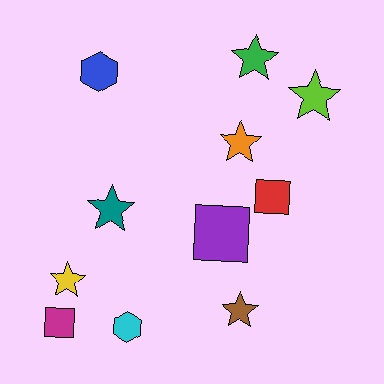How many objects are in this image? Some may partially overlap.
There are 11 objects.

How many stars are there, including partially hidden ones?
There are 6 stars.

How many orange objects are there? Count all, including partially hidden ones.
There is 1 orange object.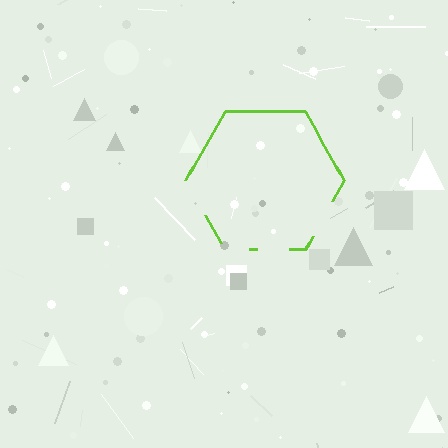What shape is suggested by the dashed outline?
The dashed outline suggests a hexagon.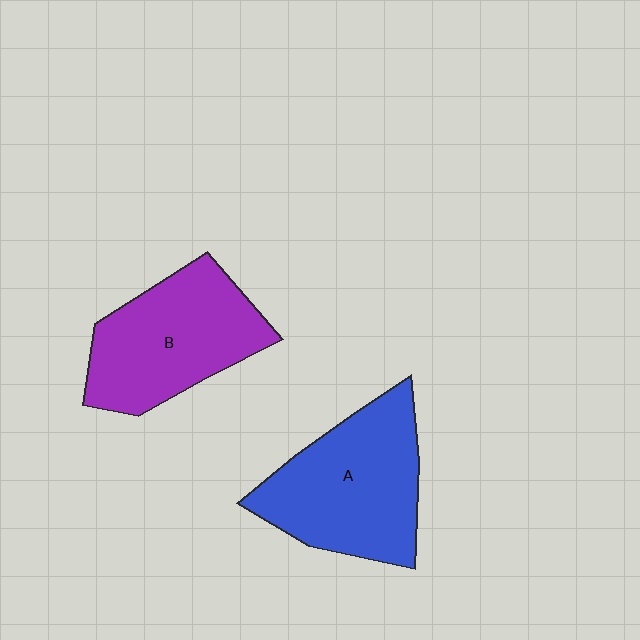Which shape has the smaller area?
Shape B (purple).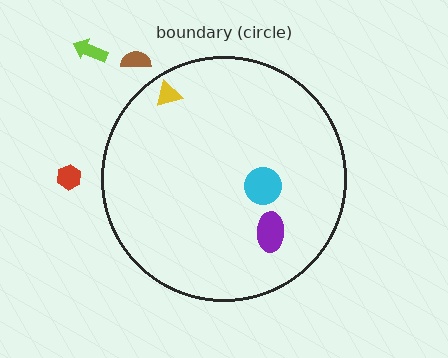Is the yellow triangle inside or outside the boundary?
Inside.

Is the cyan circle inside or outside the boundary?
Inside.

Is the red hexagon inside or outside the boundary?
Outside.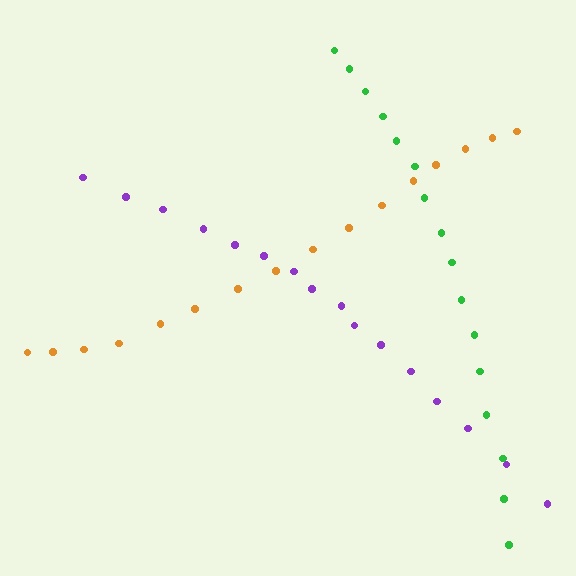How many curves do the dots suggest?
There are 3 distinct paths.